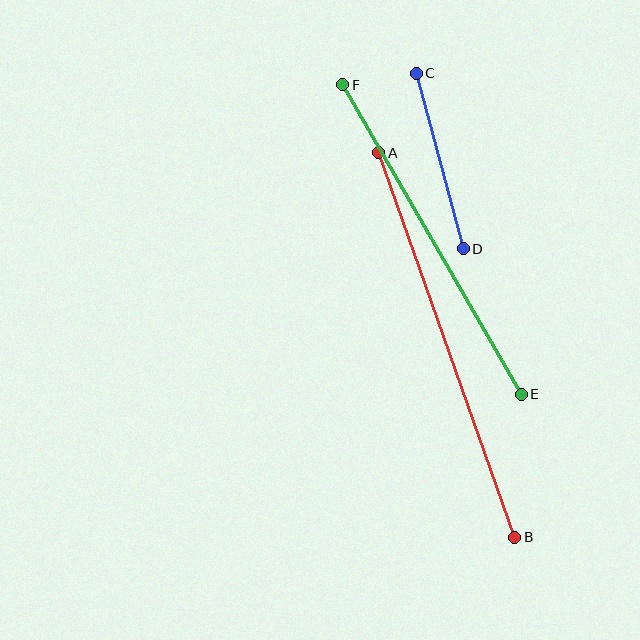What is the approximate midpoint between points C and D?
The midpoint is at approximately (440, 161) pixels.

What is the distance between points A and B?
The distance is approximately 408 pixels.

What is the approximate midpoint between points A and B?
The midpoint is at approximately (447, 345) pixels.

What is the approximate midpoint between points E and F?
The midpoint is at approximately (432, 239) pixels.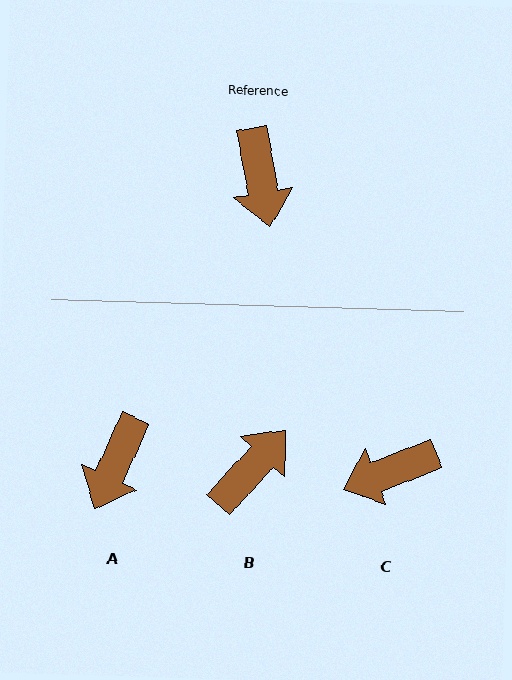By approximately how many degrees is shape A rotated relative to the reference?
Approximately 35 degrees clockwise.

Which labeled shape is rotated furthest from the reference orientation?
B, about 127 degrees away.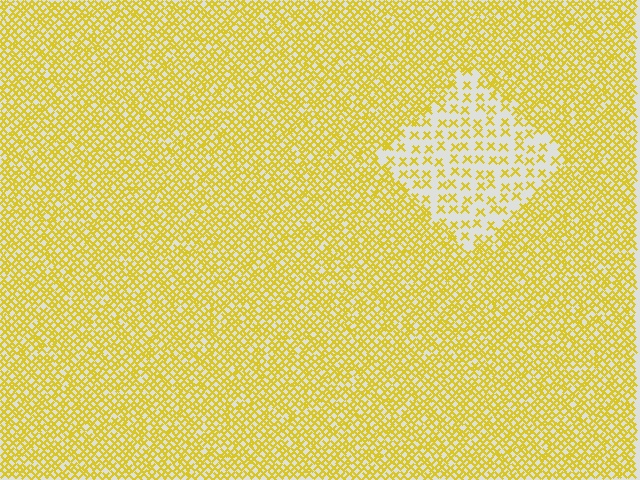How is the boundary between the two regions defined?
The boundary is defined by a change in element density (approximately 2.7x ratio). All elements are the same color, size, and shape.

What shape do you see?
I see a diamond.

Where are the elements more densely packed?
The elements are more densely packed outside the diamond boundary.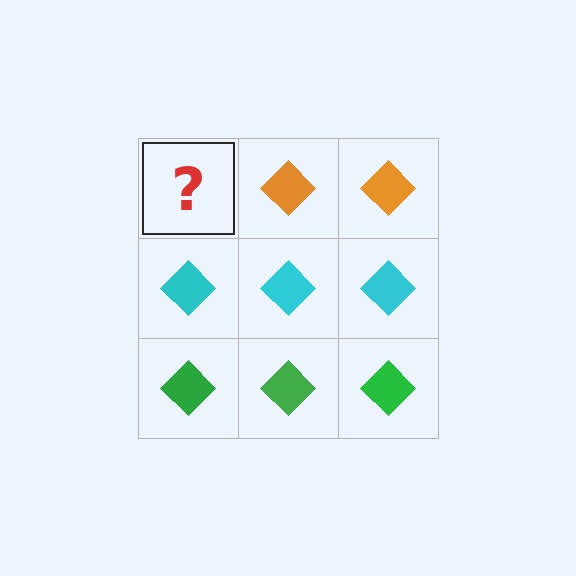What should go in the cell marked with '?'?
The missing cell should contain an orange diamond.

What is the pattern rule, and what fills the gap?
The rule is that each row has a consistent color. The gap should be filled with an orange diamond.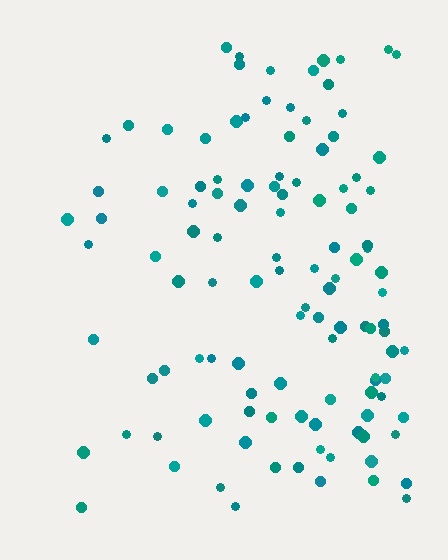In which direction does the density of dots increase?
From left to right, with the right side densest.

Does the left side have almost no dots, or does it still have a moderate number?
Still a moderate number, just noticeably fewer than the right.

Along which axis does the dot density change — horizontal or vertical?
Horizontal.